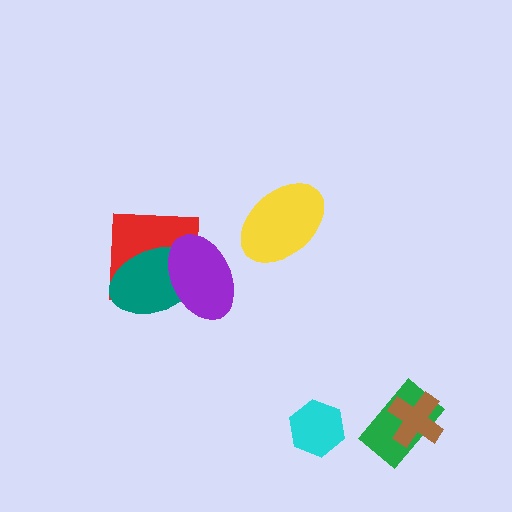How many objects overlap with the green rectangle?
1 object overlaps with the green rectangle.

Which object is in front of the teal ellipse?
The purple ellipse is in front of the teal ellipse.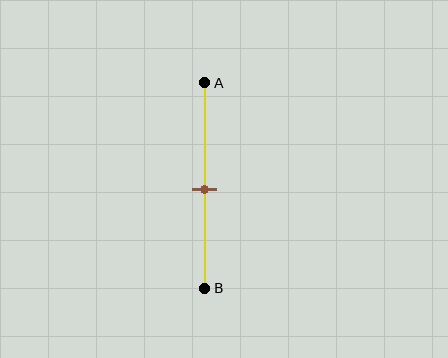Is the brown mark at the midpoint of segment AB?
Yes, the mark is approximately at the midpoint.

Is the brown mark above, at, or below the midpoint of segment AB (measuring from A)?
The brown mark is approximately at the midpoint of segment AB.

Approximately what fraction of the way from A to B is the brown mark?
The brown mark is approximately 50% of the way from A to B.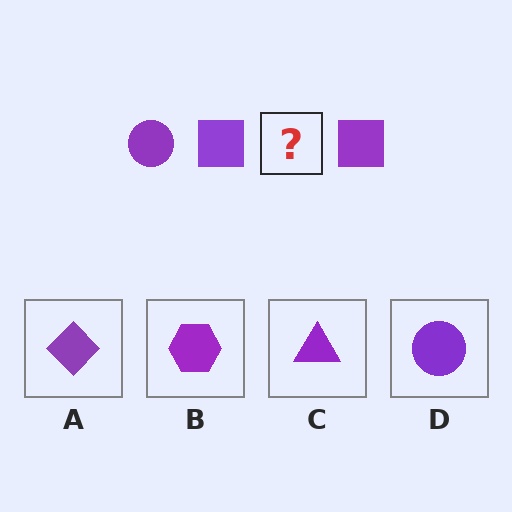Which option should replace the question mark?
Option D.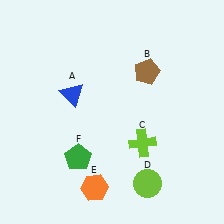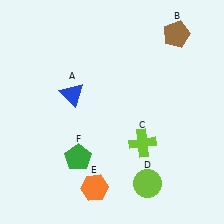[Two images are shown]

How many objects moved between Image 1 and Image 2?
1 object moved between the two images.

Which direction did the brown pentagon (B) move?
The brown pentagon (B) moved up.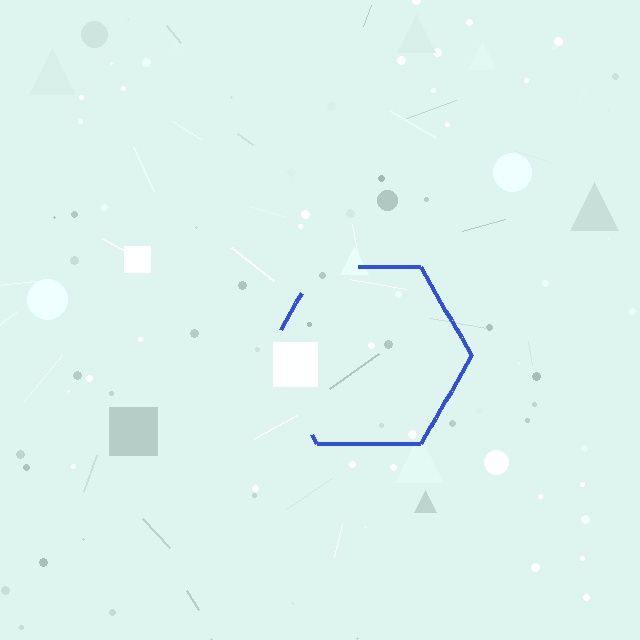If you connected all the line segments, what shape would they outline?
They would outline a hexagon.